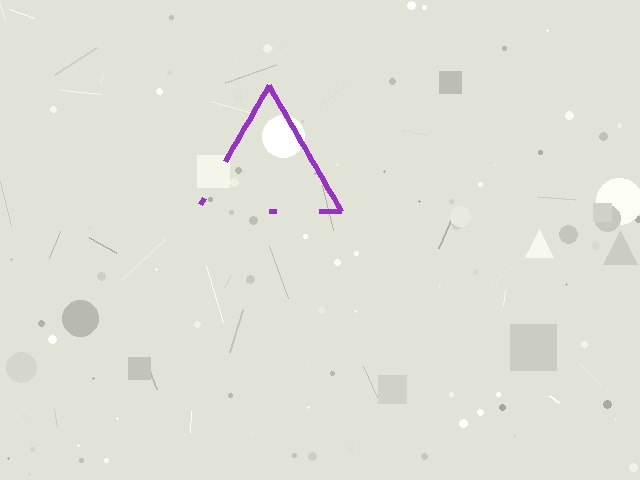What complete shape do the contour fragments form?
The contour fragments form a triangle.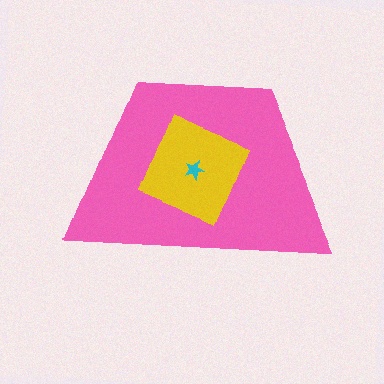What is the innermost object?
The cyan star.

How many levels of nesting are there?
3.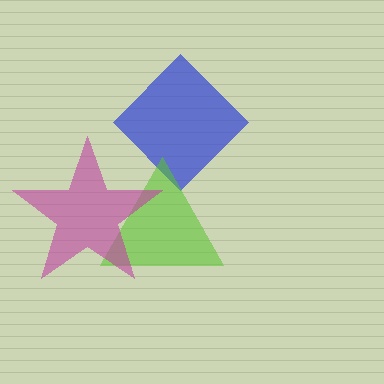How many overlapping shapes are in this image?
There are 3 overlapping shapes in the image.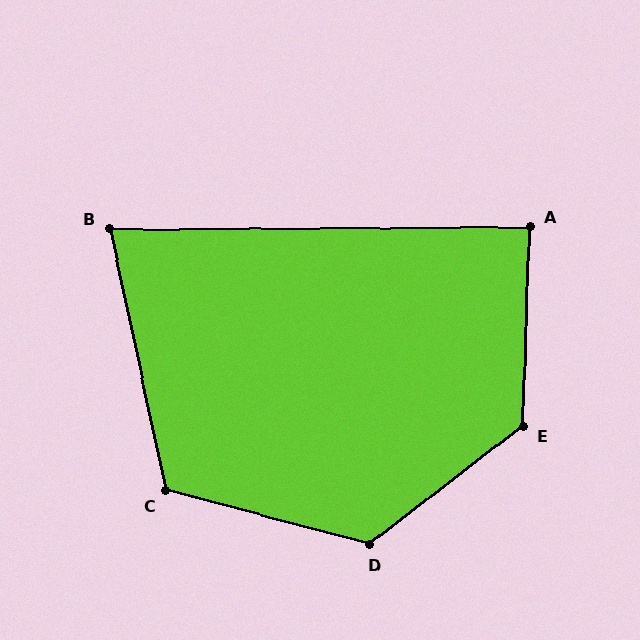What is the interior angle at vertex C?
Approximately 117 degrees (obtuse).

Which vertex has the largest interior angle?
E, at approximately 129 degrees.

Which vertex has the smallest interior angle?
B, at approximately 78 degrees.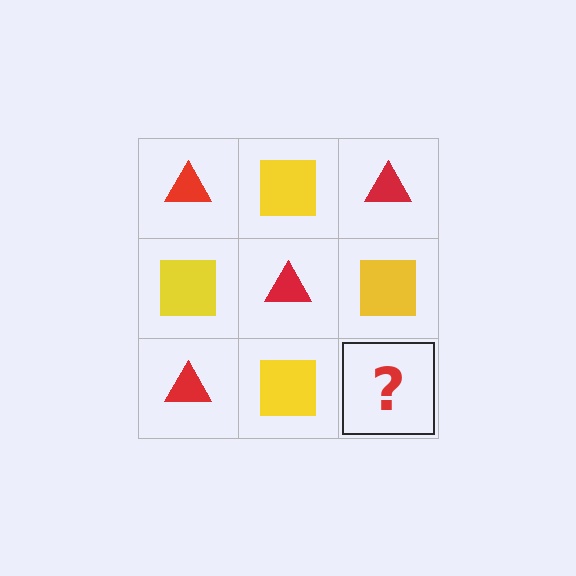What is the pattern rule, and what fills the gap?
The rule is that it alternates red triangle and yellow square in a checkerboard pattern. The gap should be filled with a red triangle.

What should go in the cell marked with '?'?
The missing cell should contain a red triangle.